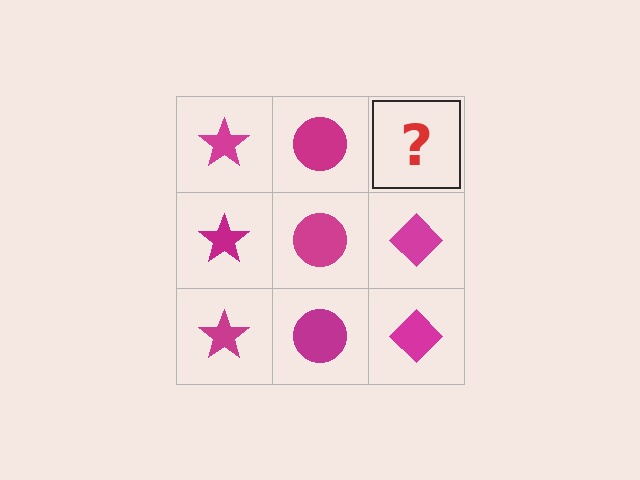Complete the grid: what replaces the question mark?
The question mark should be replaced with a magenta diamond.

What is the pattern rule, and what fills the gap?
The rule is that each column has a consistent shape. The gap should be filled with a magenta diamond.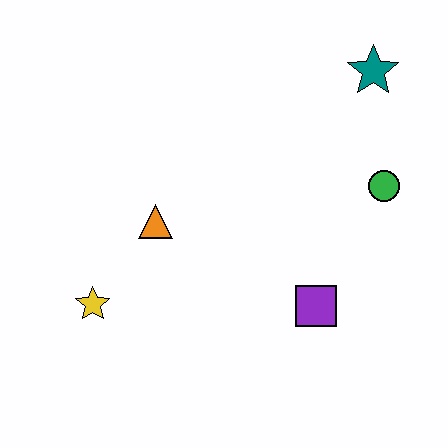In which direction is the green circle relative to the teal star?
The green circle is below the teal star.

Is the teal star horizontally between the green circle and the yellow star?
Yes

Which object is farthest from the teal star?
The yellow star is farthest from the teal star.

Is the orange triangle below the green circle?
Yes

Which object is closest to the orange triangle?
The yellow star is closest to the orange triangle.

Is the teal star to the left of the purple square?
No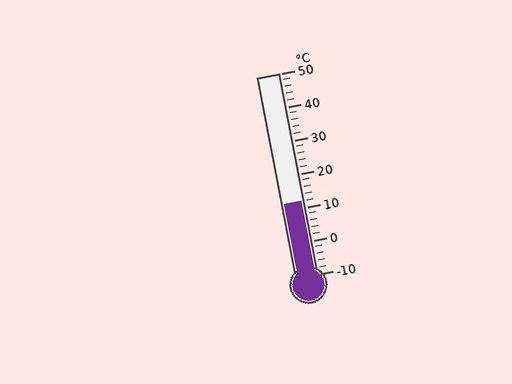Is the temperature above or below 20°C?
The temperature is below 20°C.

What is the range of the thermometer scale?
The thermometer scale ranges from -10°C to 50°C.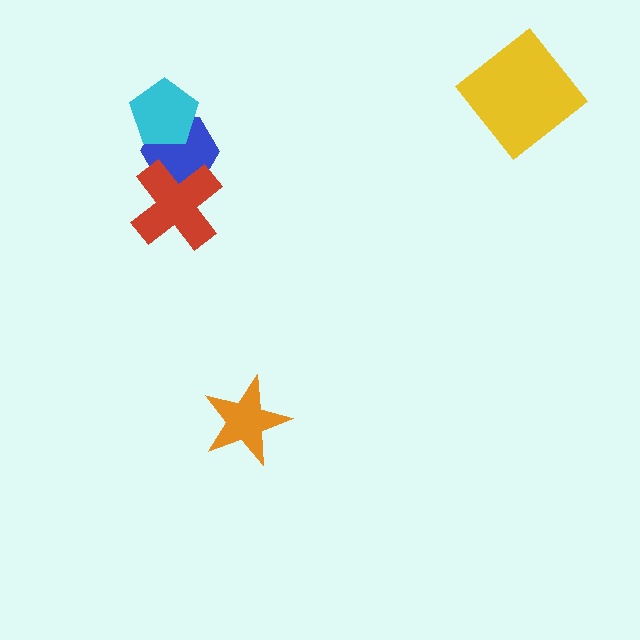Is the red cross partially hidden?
No, no other shape covers it.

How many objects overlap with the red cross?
1 object overlaps with the red cross.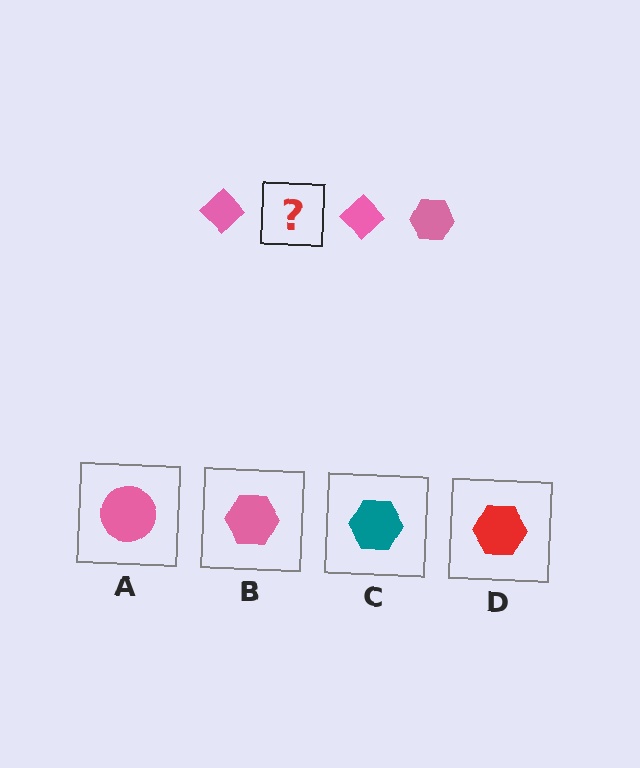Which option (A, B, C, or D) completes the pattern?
B.